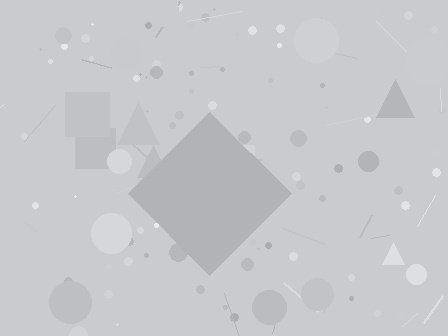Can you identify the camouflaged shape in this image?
The camouflaged shape is a diamond.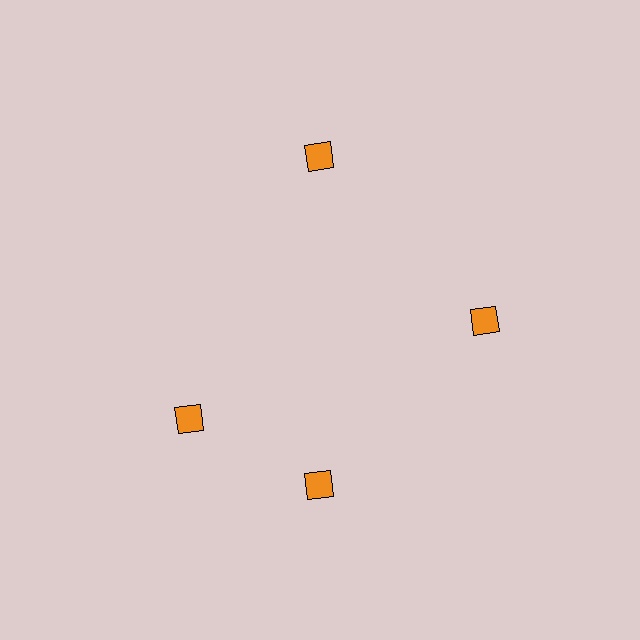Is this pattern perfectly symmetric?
No. The 4 orange diamonds are arranged in a ring, but one element near the 9 o'clock position is rotated out of alignment along the ring, breaking the 4-fold rotational symmetry.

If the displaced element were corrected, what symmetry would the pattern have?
It would have 4-fold rotational symmetry — the pattern would map onto itself every 90 degrees.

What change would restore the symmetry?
The symmetry would be restored by rotating it back into even spacing with its neighbors so that all 4 diamonds sit at equal angles and equal distance from the center.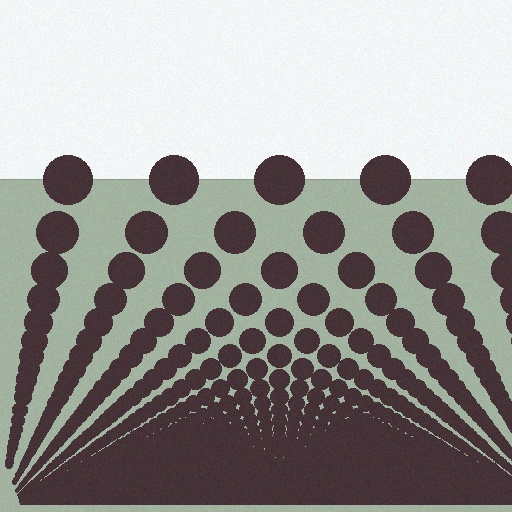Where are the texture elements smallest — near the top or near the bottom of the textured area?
Near the bottom.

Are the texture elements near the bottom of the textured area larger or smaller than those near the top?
Smaller. The gradient is inverted — elements near the bottom are smaller and denser.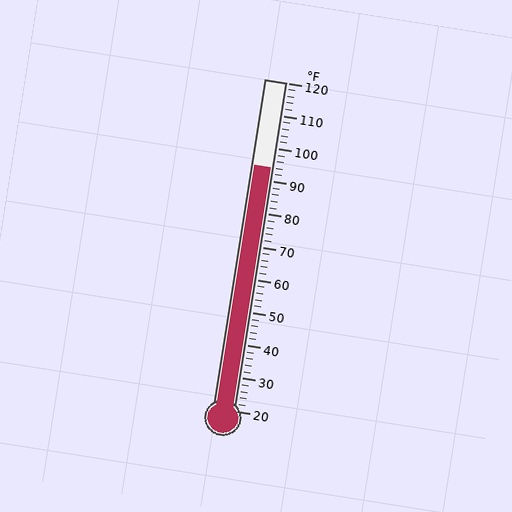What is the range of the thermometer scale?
The thermometer scale ranges from 20°F to 120°F.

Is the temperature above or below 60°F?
The temperature is above 60°F.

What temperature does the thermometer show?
The thermometer shows approximately 94°F.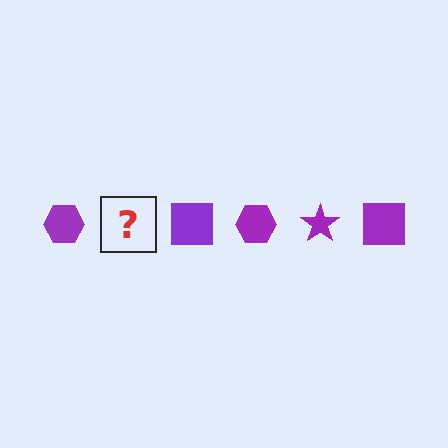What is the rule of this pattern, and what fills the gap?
The rule is that the pattern cycles through hexagon, star, square shapes in purple. The gap should be filled with a purple star.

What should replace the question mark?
The question mark should be replaced with a purple star.